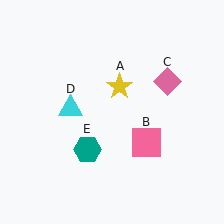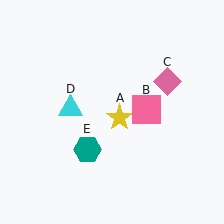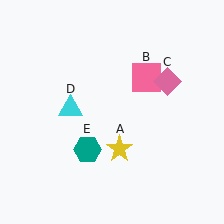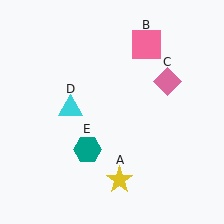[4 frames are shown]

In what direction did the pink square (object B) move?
The pink square (object B) moved up.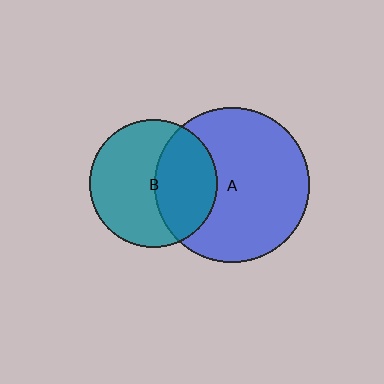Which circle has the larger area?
Circle A (blue).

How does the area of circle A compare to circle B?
Approximately 1.5 times.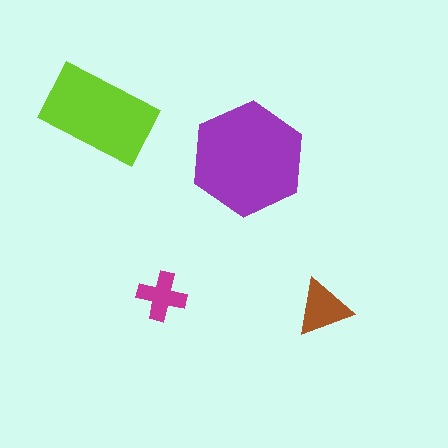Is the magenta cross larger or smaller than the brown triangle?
Smaller.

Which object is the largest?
The purple hexagon.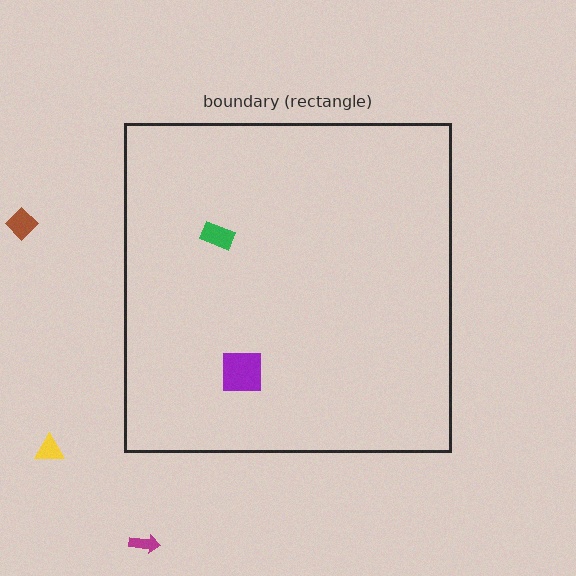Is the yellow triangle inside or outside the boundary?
Outside.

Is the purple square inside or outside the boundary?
Inside.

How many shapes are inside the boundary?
2 inside, 3 outside.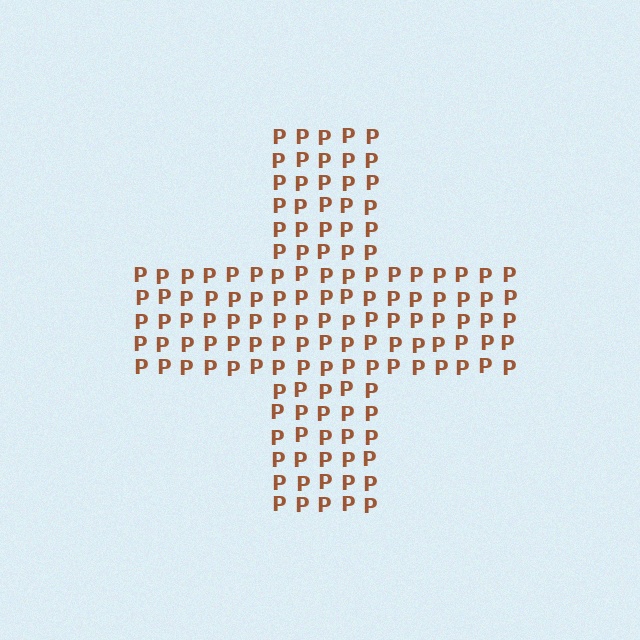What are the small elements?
The small elements are letter P's.